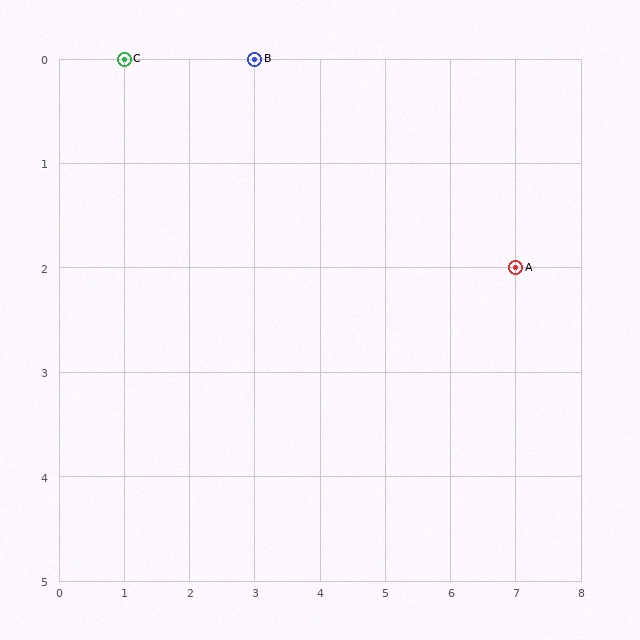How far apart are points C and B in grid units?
Points C and B are 2 columns apart.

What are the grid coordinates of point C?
Point C is at grid coordinates (1, 0).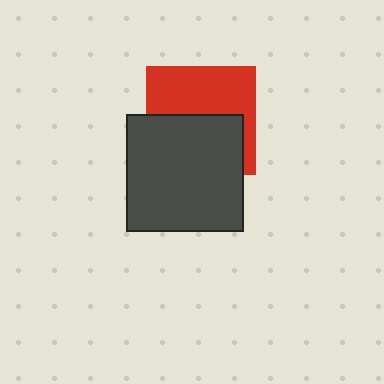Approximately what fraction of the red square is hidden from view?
Roughly 50% of the red square is hidden behind the dark gray square.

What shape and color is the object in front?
The object in front is a dark gray square.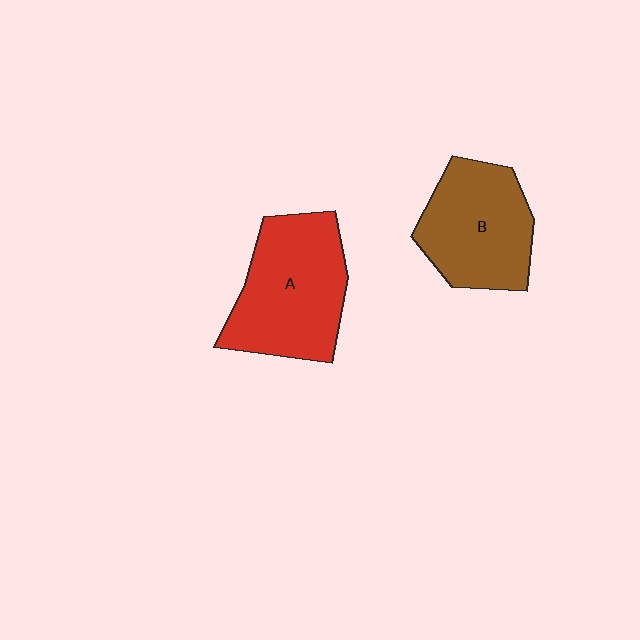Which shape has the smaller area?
Shape B (brown).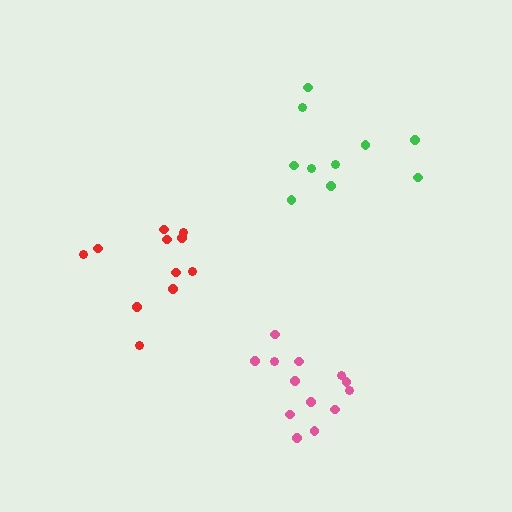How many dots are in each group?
Group 1: 13 dots, Group 2: 10 dots, Group 3: 11 dots (34 total).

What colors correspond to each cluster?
The clusters are colored: pink, green, red.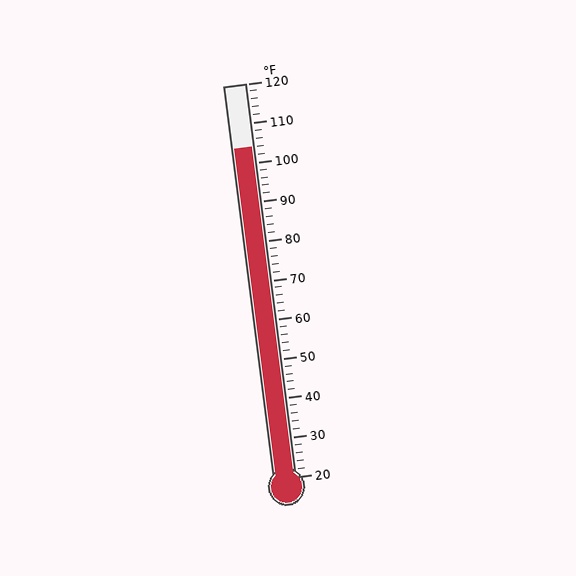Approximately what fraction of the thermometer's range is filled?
The thermometer is filled to approximately 85% of its range.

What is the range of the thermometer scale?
The thermometer scale ranges from 20°F to 120°F.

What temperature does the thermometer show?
The thermometer shows approximately 104°F.